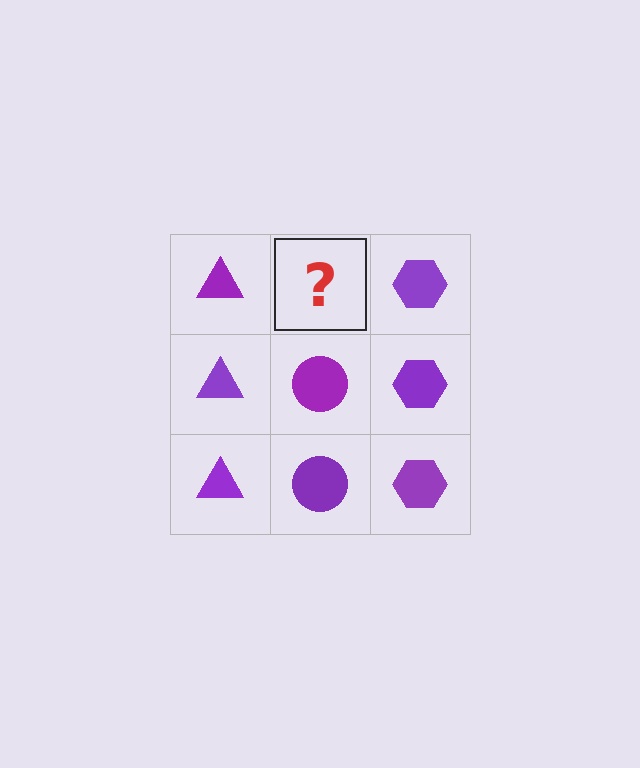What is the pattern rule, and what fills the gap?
The rule is that each column has a consistent shape. The gap should be filled with a purple circle.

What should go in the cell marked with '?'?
The missing cell should contain a purple circle.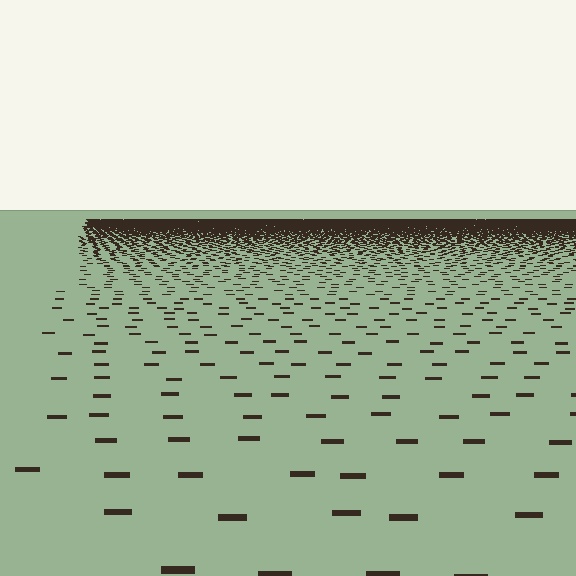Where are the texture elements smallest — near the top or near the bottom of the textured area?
Near the top.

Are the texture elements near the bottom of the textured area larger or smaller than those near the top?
Larger. Near the bottom, elements are closer to the viewer and appear at a bigger on-screen size.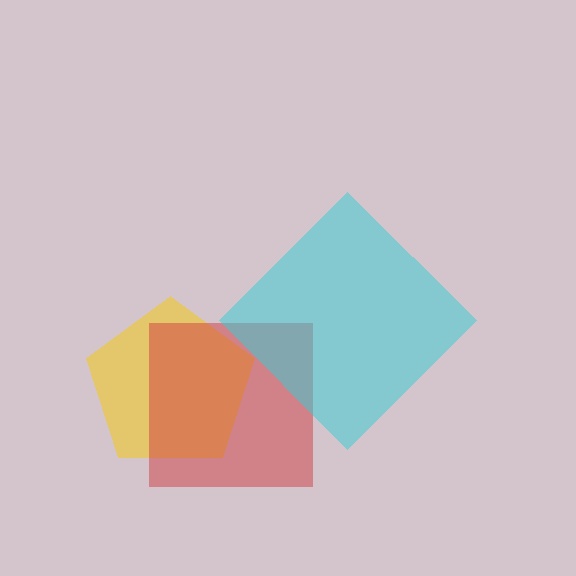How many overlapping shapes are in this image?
There are 3 overlapping shapes in the image.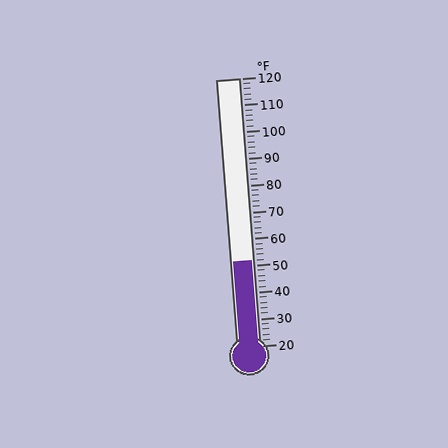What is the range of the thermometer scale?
The thermometer scale ranges from 20°F to 120°F.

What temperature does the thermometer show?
The thermometer shows approximately 52°F.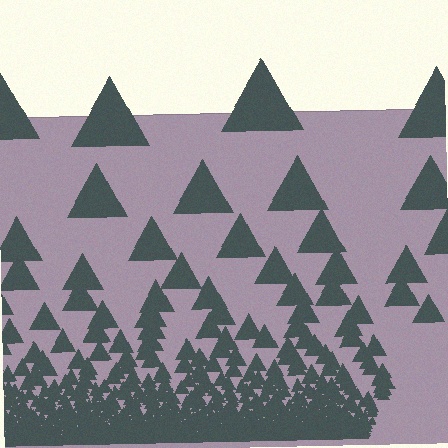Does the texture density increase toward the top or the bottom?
Density increases toward the bottom.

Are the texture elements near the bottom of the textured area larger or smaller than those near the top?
Smaller. The gradient is inverted — elements near the bottom are smaller and denser.